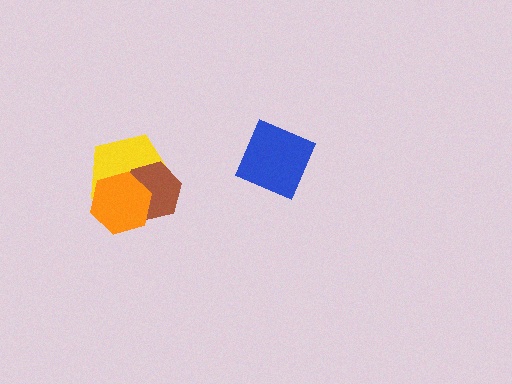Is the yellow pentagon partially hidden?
Yes, it is partially covered by another shape.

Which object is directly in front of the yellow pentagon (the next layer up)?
The brown hexagon is directly in front of the yellow pentagon.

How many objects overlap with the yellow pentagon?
2 objects overlap with the yellow pentagon.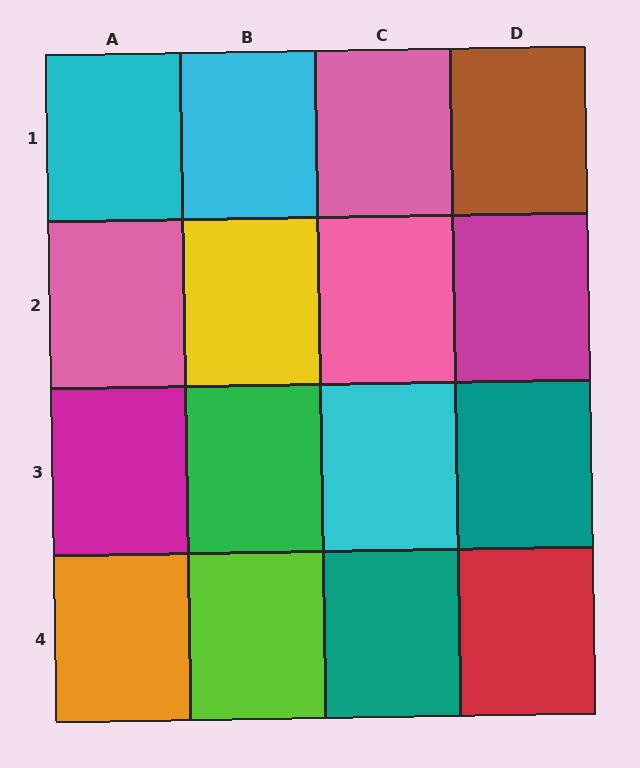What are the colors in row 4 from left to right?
Orange, lime, teal, red.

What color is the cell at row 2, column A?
Pink.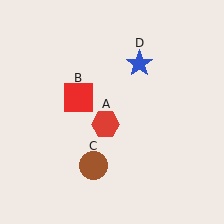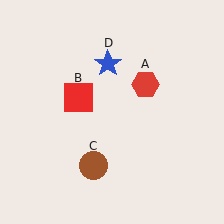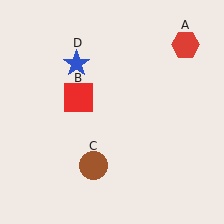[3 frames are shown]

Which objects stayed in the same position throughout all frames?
Red square (object B) and brown circle (object C) remained stationary.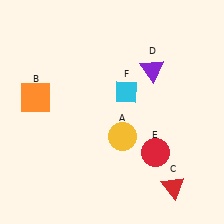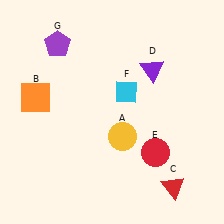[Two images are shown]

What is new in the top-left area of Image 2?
A purple pentagon (G) was added in the top-left area of Image 2.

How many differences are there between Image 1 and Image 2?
There is 1 difference between the two images.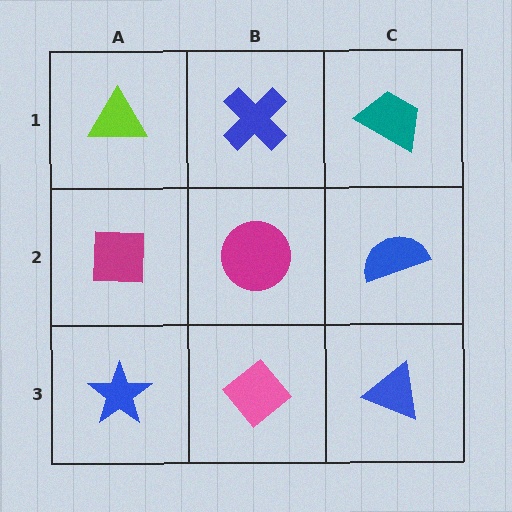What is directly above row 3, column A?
A magenta square.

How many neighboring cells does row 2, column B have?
4.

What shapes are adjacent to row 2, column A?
A lime triangle (row 1, column A), a blue star (row 3, column A), a magenta circle (row 2, column B).